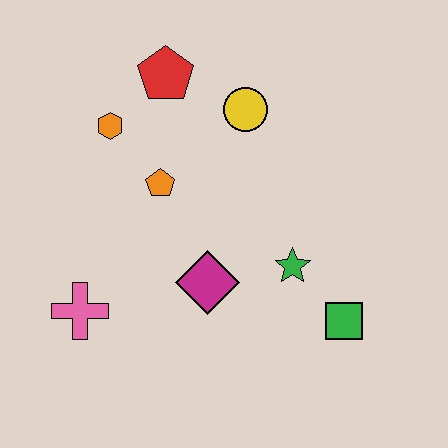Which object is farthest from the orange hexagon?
The green square is farthest from the orange hexagon.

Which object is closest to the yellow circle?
The red pentagon is closest to the yellow circle.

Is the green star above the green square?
Yes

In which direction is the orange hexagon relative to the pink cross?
The orange hexagon is above the pink cross.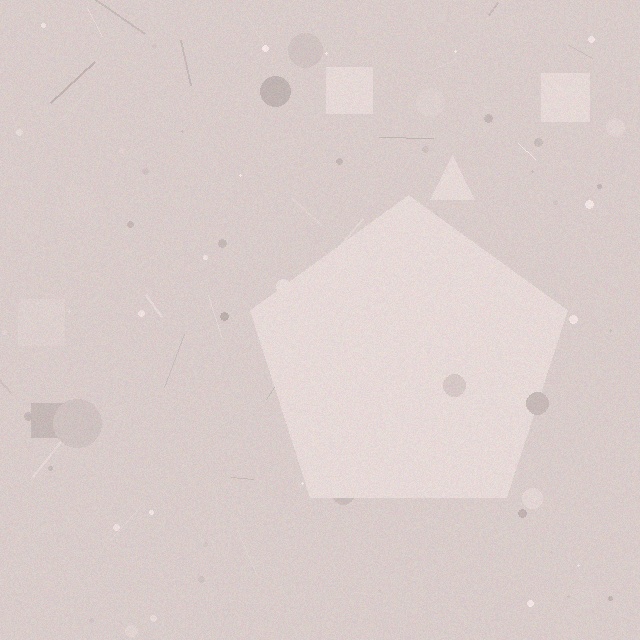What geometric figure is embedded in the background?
A pentagon is embedded in the background.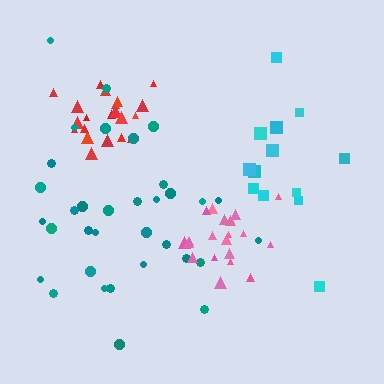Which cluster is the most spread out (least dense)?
Cyan.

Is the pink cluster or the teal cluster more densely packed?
Pink.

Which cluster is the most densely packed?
Red.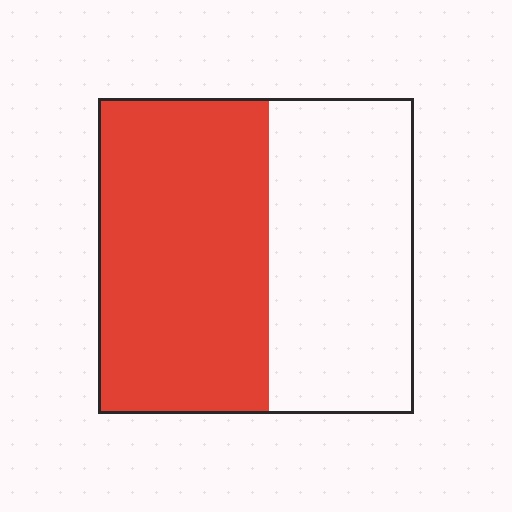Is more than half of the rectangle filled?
Yes.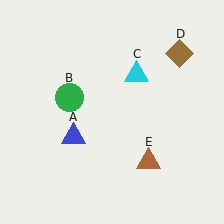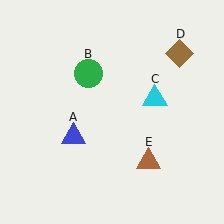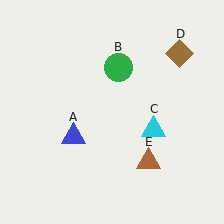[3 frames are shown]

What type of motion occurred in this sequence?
The green circle (object B), cyan triangle (object C) rotated clockwise around the center of the scene.